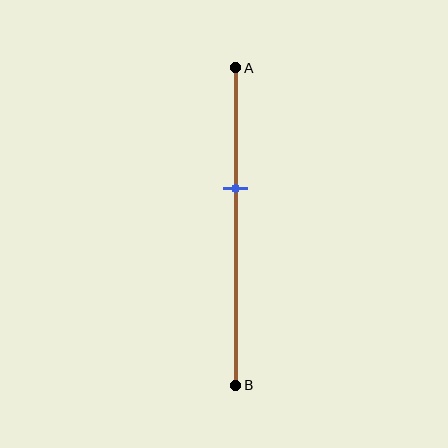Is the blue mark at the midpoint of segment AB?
No, the mark is at about 40% from A, not at the 50% midpoint.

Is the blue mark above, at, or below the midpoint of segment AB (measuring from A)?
The blue mark is above the midpoint of segment AB.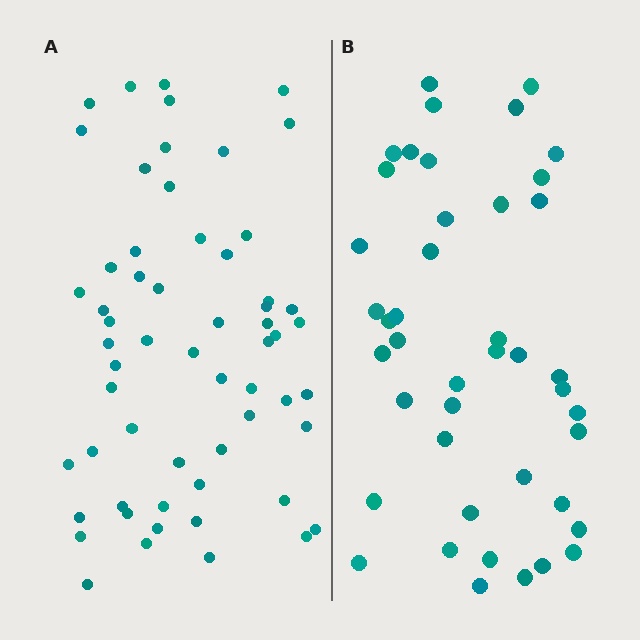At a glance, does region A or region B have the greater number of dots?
Region A (the left region) has more dots.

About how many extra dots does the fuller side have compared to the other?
Region A has approximately 15 more dots than region B.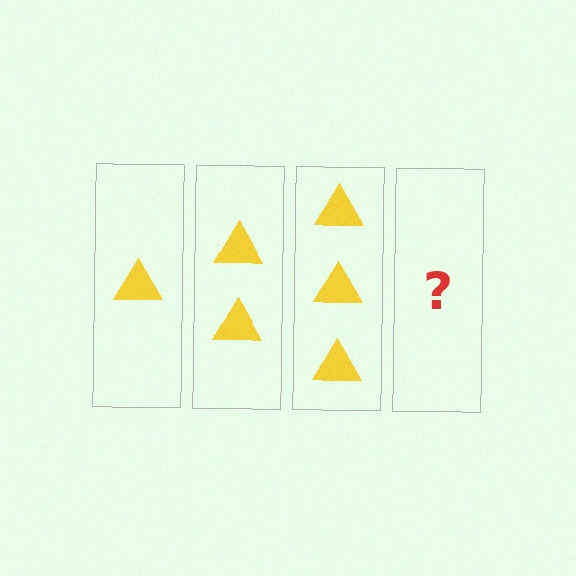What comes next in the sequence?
The next element should be 4 triangles.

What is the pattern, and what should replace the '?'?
The pattern is that each step adds one more triangle. The '?' should be 4 triangles.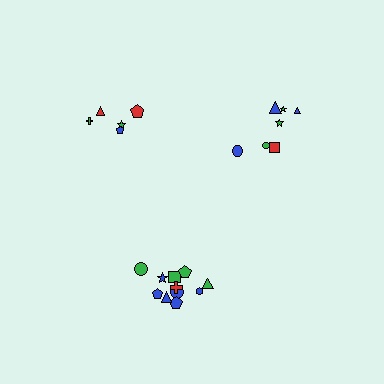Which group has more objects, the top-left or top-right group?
The top-right group.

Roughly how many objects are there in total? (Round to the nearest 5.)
Roughly 25 objects in total.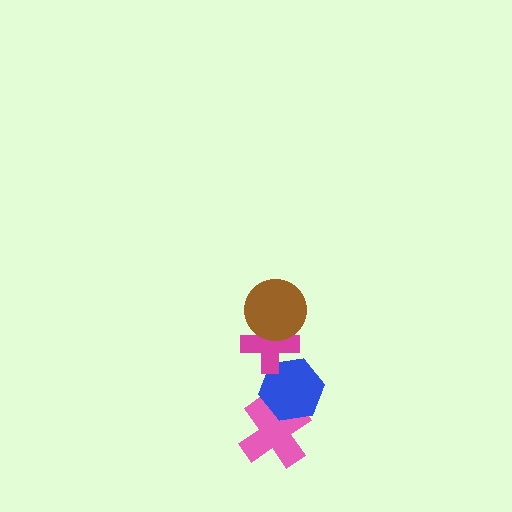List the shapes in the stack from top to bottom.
From top to bottom: the brown circle, the magenta cross, the blue hexagon, the pink cross.